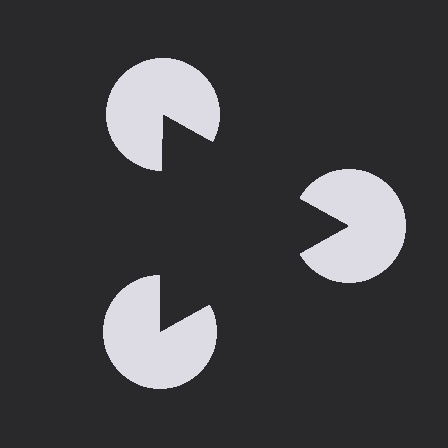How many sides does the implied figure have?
3 sides.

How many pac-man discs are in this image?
There are 3 — one at each vertex of the illusory triangle.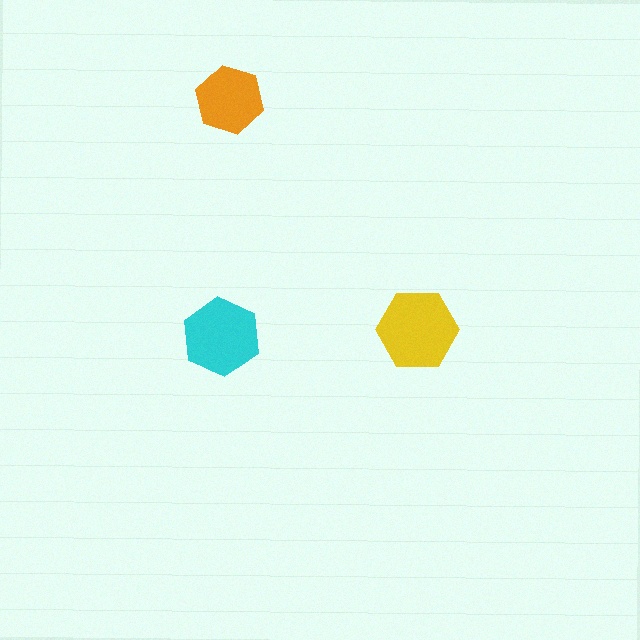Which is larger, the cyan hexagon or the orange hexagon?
The cyan one.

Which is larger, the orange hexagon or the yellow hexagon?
The yellow one.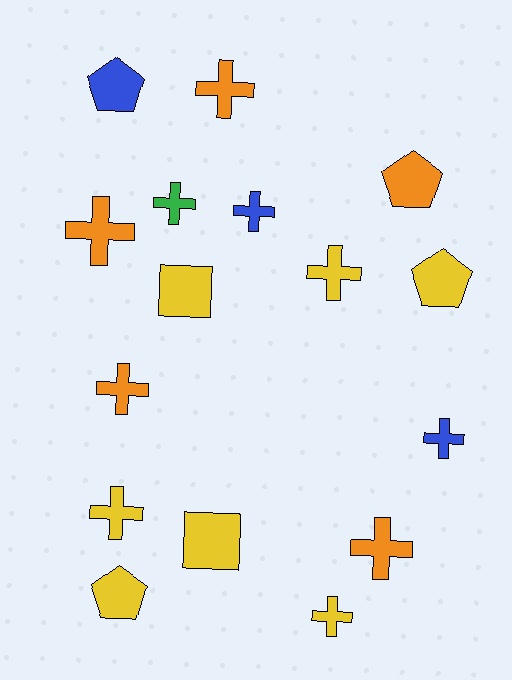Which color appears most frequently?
Yellow, with 7 objects.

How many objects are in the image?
There are 16 objects.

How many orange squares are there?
There are no orange squares.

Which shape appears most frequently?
Cross, with 10 objects.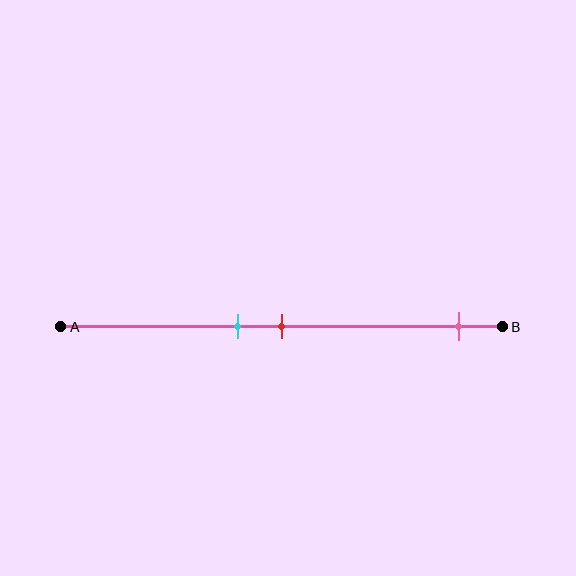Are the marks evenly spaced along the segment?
No, the marks are not evenly spaced.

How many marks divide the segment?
There are 3 marks dividing the segment.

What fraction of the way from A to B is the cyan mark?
The cyan mark is approximately 40% (0.4) of the way from A to B.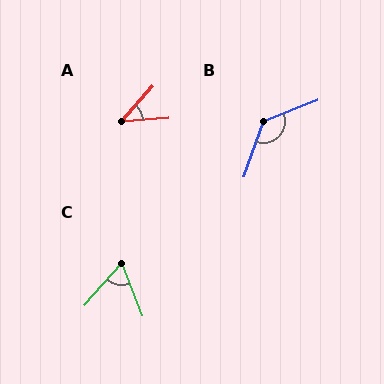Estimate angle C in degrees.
Approximately 63 degrees.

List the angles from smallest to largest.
A (45°), C (63°), B (131°).